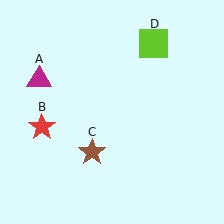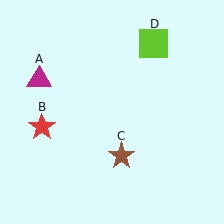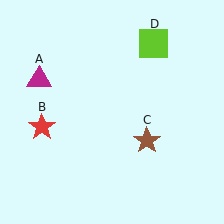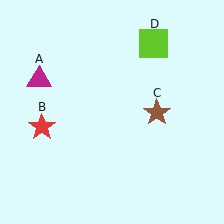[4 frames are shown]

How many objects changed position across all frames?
1 object changed position: brown star (object C).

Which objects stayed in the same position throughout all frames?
Magenta triangle (object A) and red star (object B) and lime square (object D) remained stationary.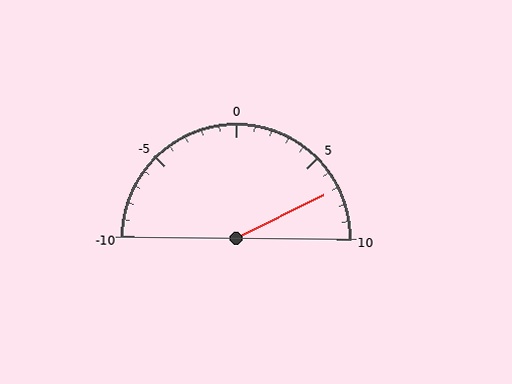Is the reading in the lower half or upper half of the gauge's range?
The reading is in the upper half of the range (-10 to 10).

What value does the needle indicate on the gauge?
The needle indicates approximately 7.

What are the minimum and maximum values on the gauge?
The gauge ranges from -10 to 10.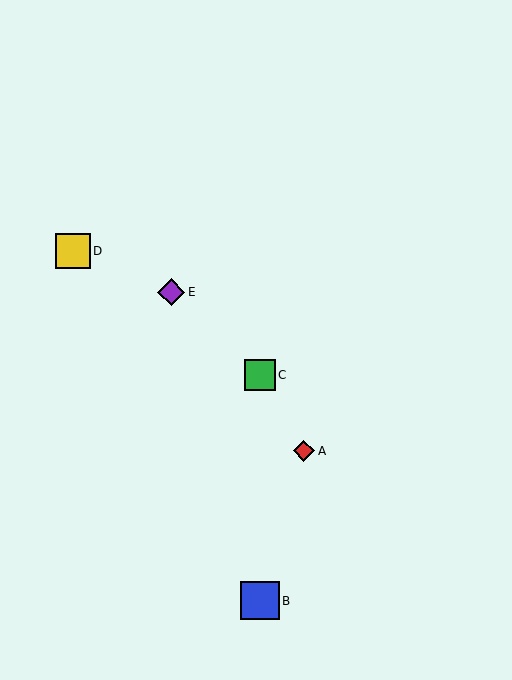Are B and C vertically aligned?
Yes, both are at x≈260.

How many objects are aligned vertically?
2 objects (B, C) are aligned vertically.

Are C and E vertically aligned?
No, C is at x≈260 and E is at x≈171.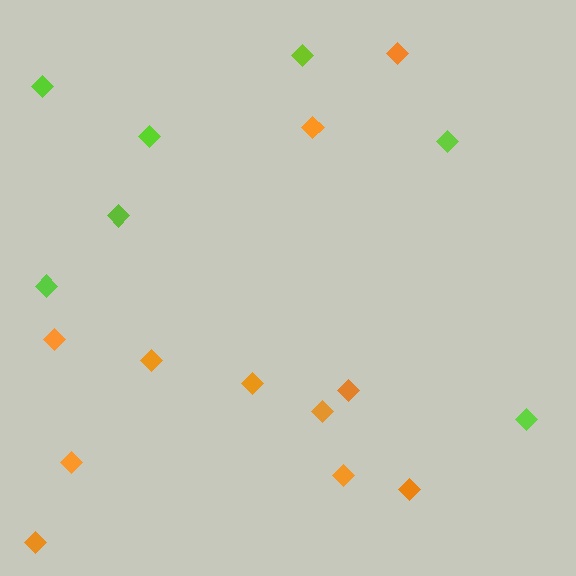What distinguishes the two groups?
There are 2 groups: one group of orange diamonds (11) and one group of lime diamonds (7).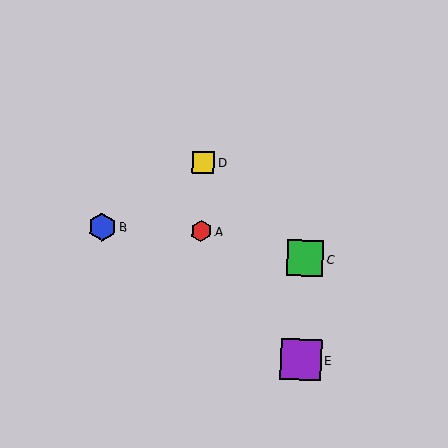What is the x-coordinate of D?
Object D is at x≈203.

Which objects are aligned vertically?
Objects C, E are aligned vertically.